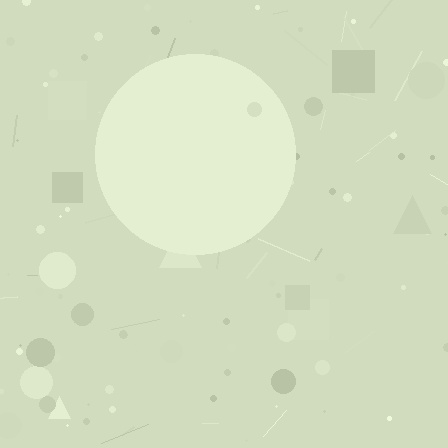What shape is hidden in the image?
A circle is hidden in the image.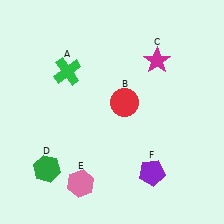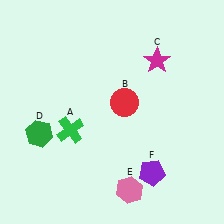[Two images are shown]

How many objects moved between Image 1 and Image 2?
3 objects moved between the two images.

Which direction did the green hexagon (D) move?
The green hexagon (D) moved up.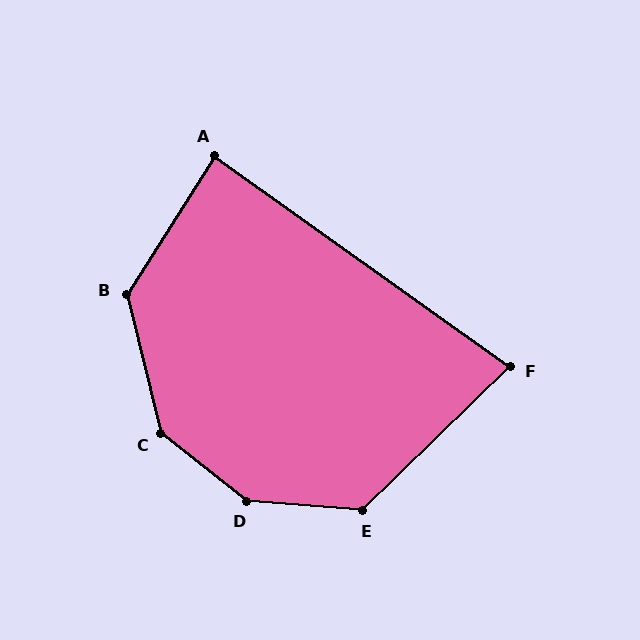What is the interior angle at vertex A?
Approximately 87 degrees (approximately right).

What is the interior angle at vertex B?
Approximately 134 degrees (obtuse).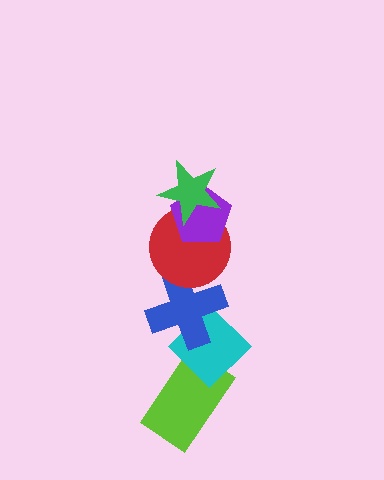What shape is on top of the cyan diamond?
The blue cross is on top of the cyan diamond.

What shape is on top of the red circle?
The purple pentagon is on top of the red circle.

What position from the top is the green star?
The green star is 1st from the top.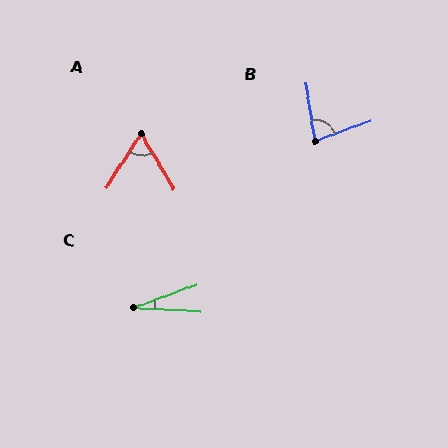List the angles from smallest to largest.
C (23°), A (64°), B (79°).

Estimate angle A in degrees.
Approximately 64 degrees.